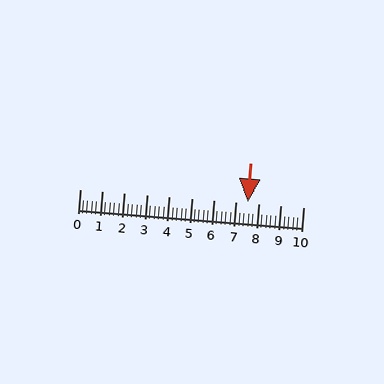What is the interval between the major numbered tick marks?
The major tick marks are spaced 1 units apart.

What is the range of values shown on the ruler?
The ruler shows values from 0 to 10.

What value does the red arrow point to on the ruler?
The red arrow points to approximately 7.5.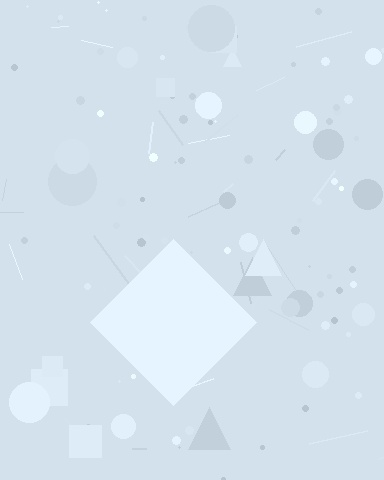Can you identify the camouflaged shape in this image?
The camouflaged shape is a diamond.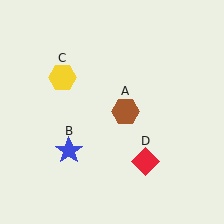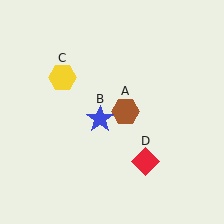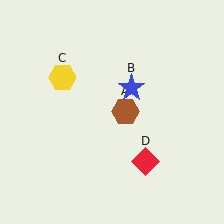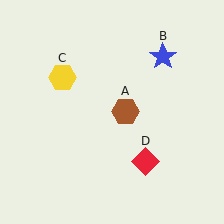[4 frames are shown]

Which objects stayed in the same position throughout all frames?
Brown hexagon (object A) and yellow hexagon (object C) and red diamond (object D) remained stationary.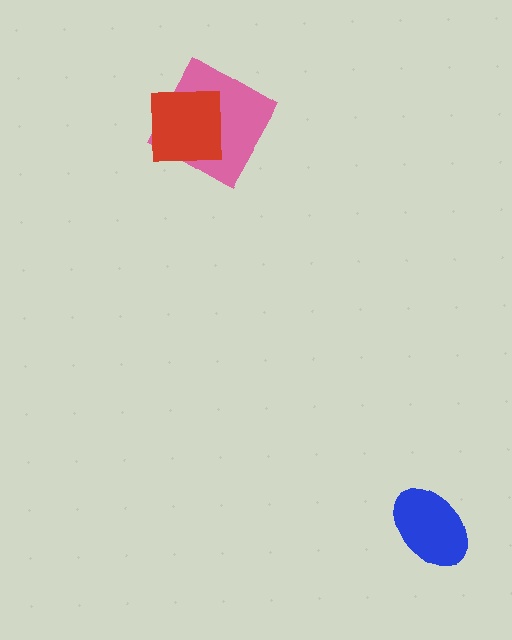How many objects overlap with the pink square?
1 object overlaps with the pink square.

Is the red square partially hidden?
No, no other shape covers it.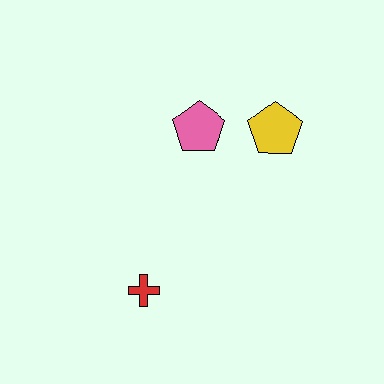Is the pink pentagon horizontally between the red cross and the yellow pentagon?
Yes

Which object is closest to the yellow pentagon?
The pink pentagon is closest to the yellow pentagon.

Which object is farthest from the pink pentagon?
The red cross is farthest from the pink pentagon.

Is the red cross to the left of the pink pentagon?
Yes